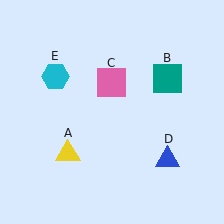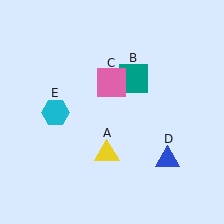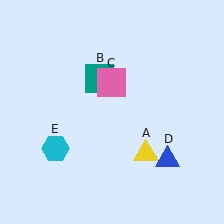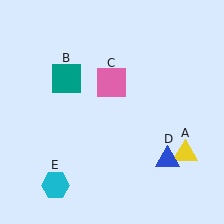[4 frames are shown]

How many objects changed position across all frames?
3 objects changed position: yellow triangle (object A), teal square (object B), cyan hexagon (object E).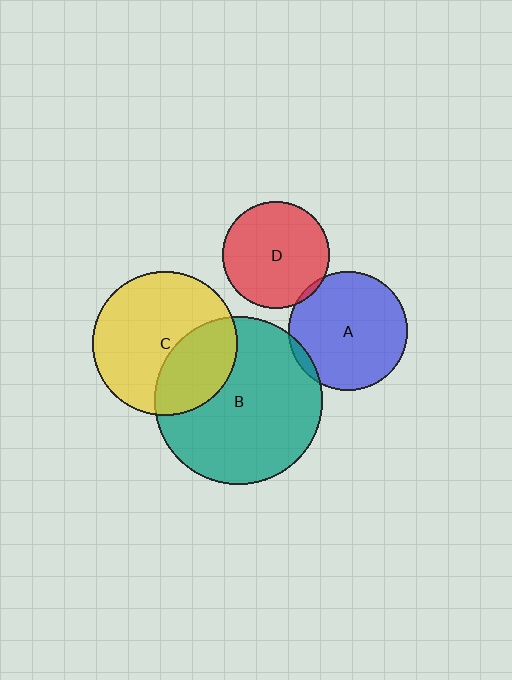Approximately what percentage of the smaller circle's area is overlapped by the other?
Approximately 35%.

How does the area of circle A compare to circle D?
Approximately 1.2 times.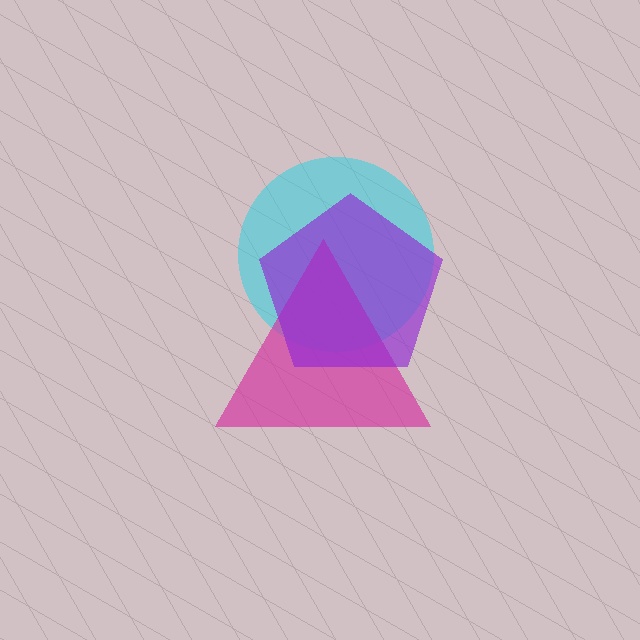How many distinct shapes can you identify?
There are 3 distinct shapes: a cyan circle, a magenta triangle, a purple pentagon.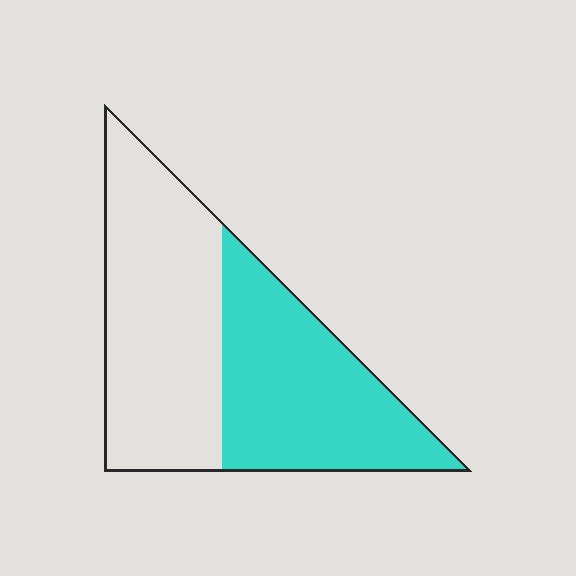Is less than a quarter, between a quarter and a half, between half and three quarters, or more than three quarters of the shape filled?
Between a quarter and a half.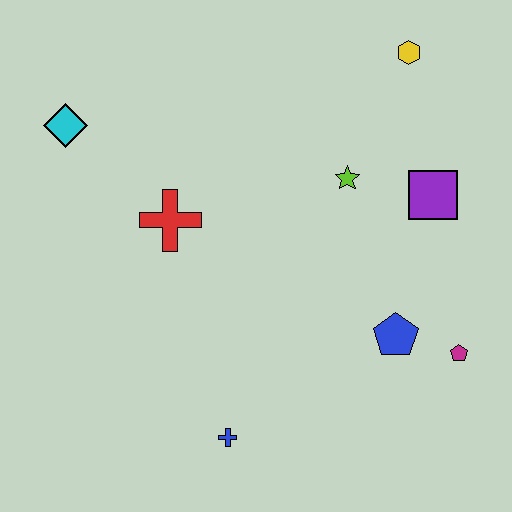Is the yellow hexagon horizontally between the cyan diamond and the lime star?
No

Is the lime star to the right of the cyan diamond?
Yes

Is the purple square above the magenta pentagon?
Yes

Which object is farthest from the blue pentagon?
The cyan diamond is farthest from the blue pentagon.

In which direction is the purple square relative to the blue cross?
The purple square is above the blue cross.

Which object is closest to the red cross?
The cyan diamond is closest to the red cross.